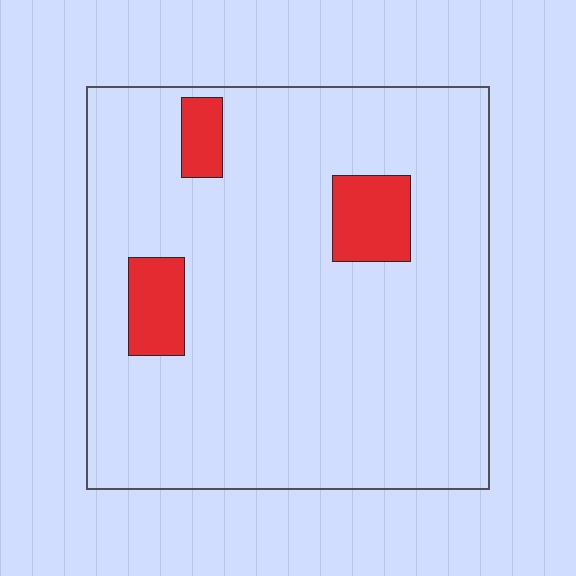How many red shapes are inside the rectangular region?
3.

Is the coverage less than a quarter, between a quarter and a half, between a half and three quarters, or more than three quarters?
Less than a quarter.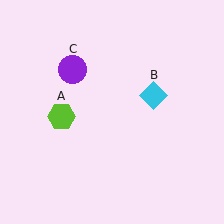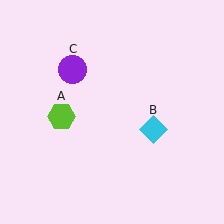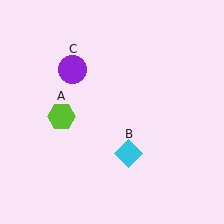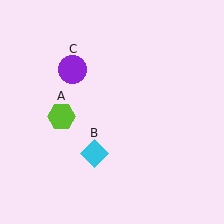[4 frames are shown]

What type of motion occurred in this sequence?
The cyan diamond (object B) rotated clockwise around the center of the scene.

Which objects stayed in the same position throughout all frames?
Lime hexagon (object A) and purple circle (object C) remained stationary.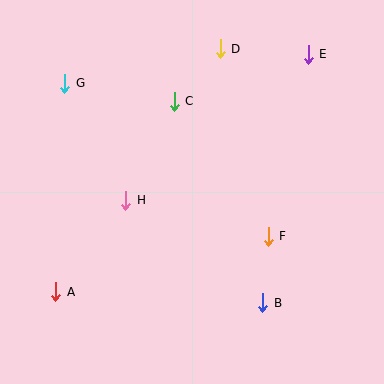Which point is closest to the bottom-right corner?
Point B is closest to the bottom-right corner.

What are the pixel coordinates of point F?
Point F is at (268, 236).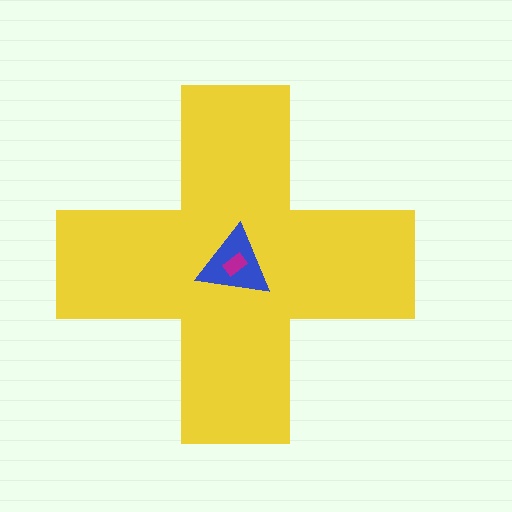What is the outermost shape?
The yellow cross.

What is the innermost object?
The magenta rectangle.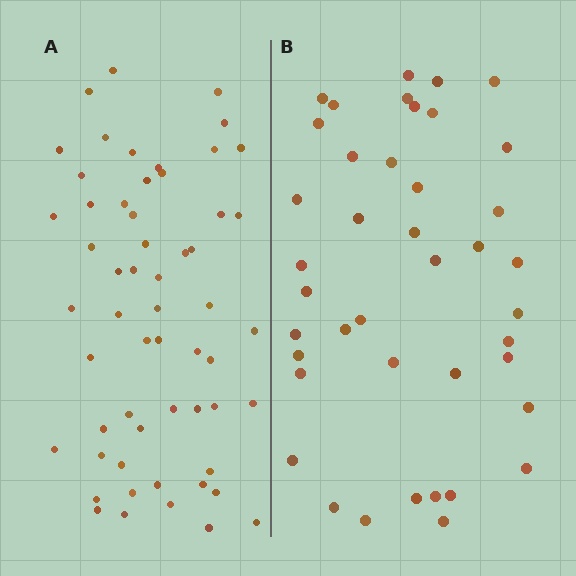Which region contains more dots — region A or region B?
Region A (the left region) has more dots.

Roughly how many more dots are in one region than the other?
Region A has approximately 15 more dots than region B.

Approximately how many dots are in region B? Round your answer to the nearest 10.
About 40 dots. (The exact count is 41, which rounds to 40.)